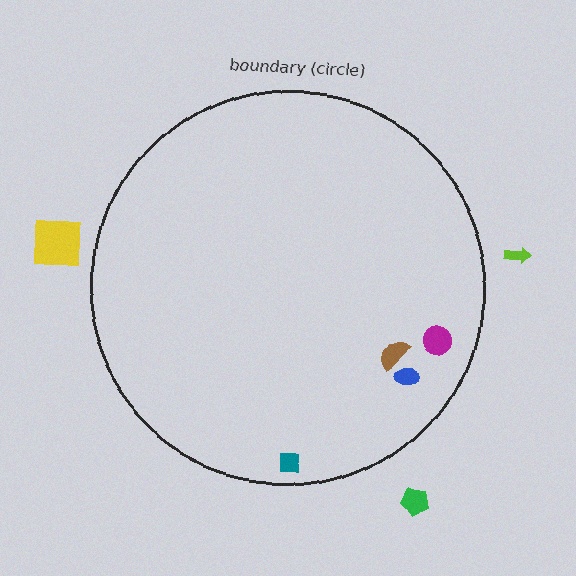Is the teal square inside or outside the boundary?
Inside.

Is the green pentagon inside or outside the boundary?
Outside.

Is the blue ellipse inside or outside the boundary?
Inside.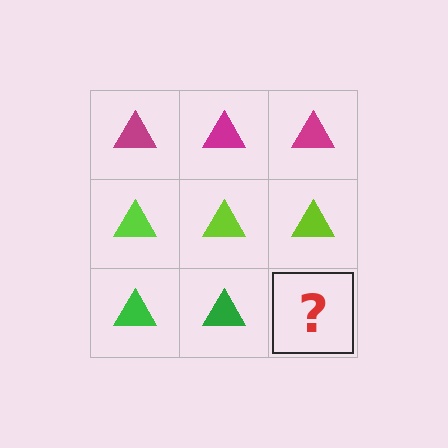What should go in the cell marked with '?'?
The missing cell should contain a green triangle.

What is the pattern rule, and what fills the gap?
The rule is that each row has a consistent color. The gap should be filled with a green triangle.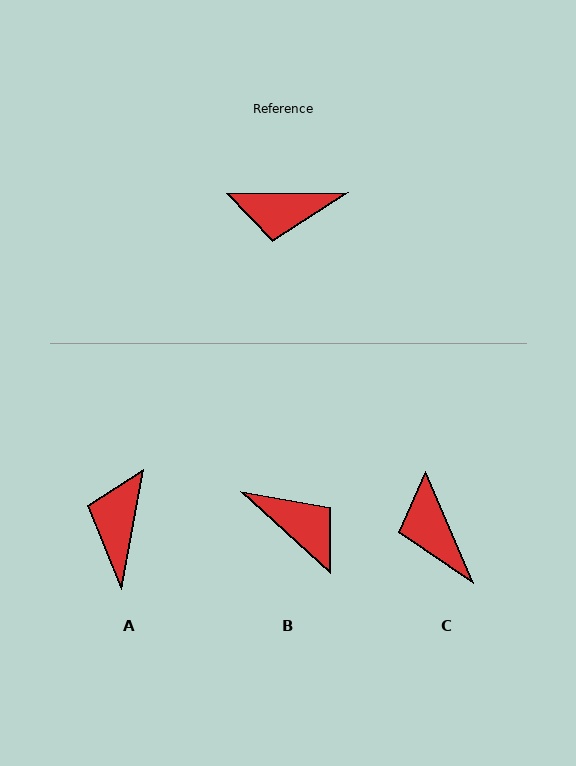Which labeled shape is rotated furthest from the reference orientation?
B, about 137 degrees away.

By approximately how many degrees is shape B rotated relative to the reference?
Approximately 137 degrees counter-clockwise.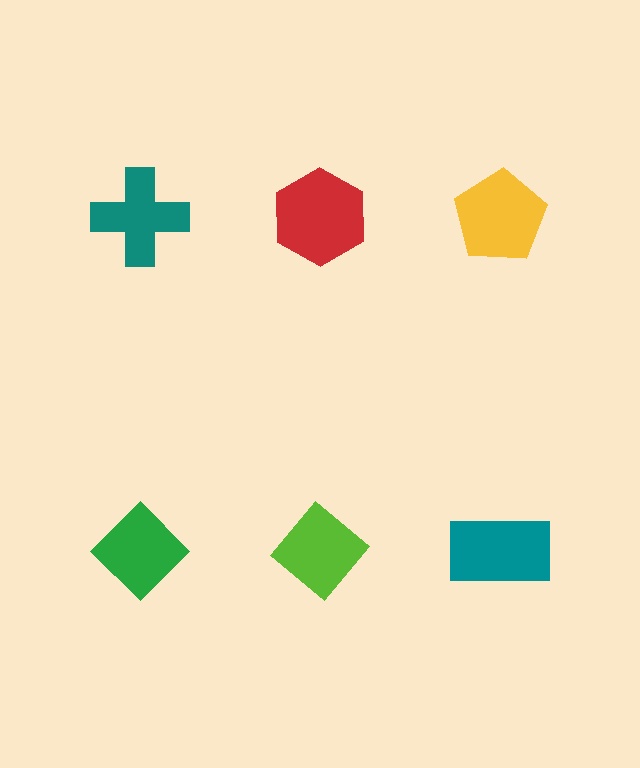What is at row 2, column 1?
A green diamond.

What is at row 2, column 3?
A teal rectangle.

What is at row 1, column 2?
A red hexagon.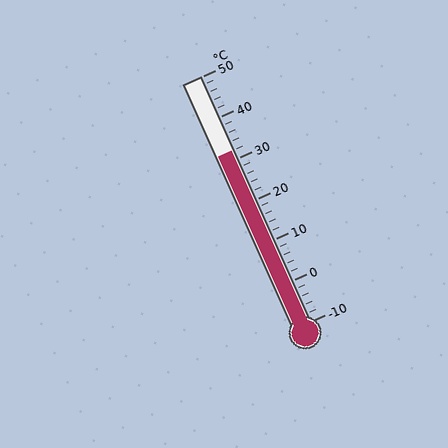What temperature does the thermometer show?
The thermometer shows approximately 32°C.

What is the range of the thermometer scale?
The thermometer scale ranges from -10°C to 50°C.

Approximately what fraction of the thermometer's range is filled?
The thermometer is filled to approximately 70% of its range.